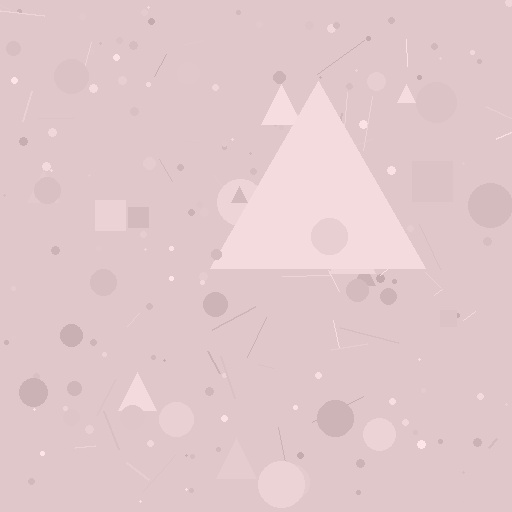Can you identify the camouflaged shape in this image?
The camouflaged shape is a triangle.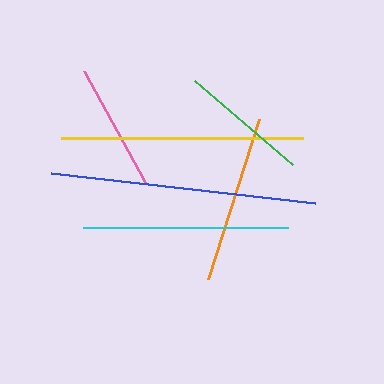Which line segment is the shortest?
The pink line is the shortest at approximately 127 pixels.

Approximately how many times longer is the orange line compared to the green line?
The orange line is approximately 1.3 times the length of the green line.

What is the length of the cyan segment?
The cyan segment is approximately 204 pixels long.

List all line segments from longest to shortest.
From longest to shortest: blue, yellow, cyan, orange, green, pink.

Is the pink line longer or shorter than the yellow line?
The yellow line is longer than the pink line.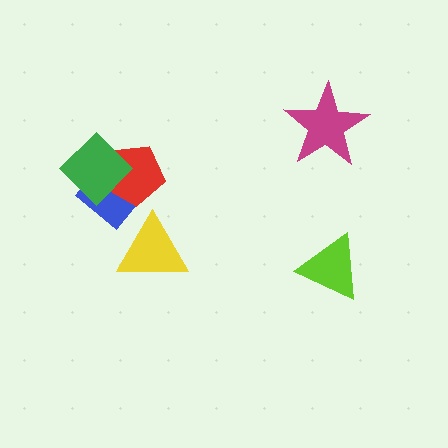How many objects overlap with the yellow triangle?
0 objects overlap with the yellow triangle.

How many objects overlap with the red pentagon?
2 objects overlap with the red pentagon.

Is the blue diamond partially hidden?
Yes, it is partially covered by another shape.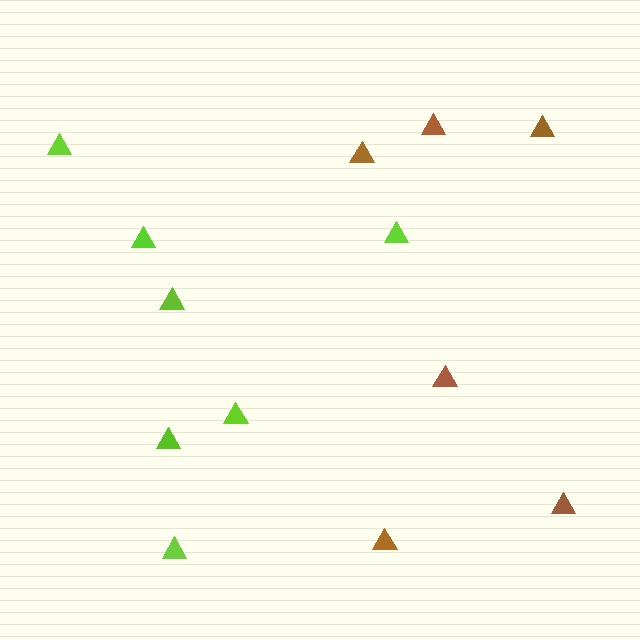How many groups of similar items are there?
There are 2 groups: one group of brown triangles (6) and one group of lime triangles (7).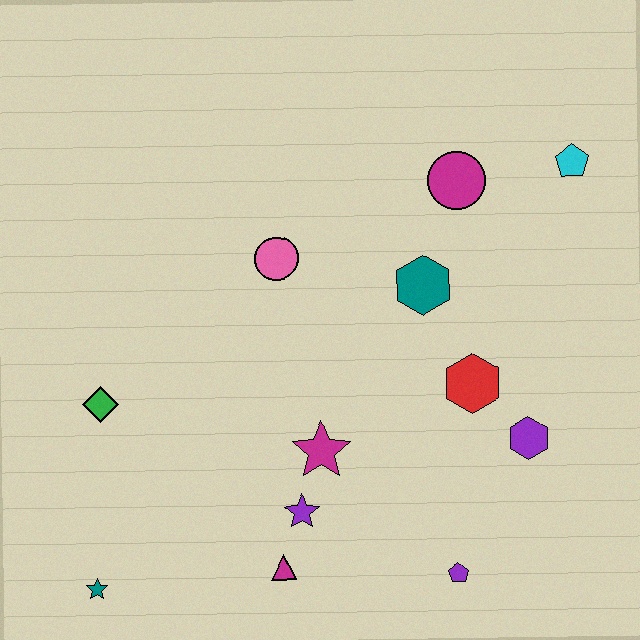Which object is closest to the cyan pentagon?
The magenta circle is closest to the cyan pentagon.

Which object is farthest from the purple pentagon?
The cyan pentagon is farthest from the purple pentagon.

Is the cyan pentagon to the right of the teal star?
Yes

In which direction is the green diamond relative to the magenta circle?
The green diamond is to the left of the magenta circle.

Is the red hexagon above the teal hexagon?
No